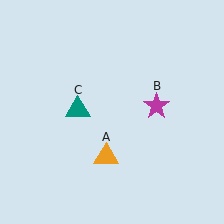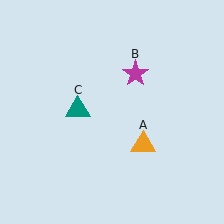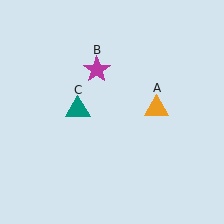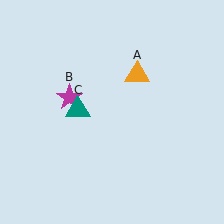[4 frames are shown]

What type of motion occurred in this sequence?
The orange triangle (object A), magenta star (object B) rotated counterclockwise around the center of the scene.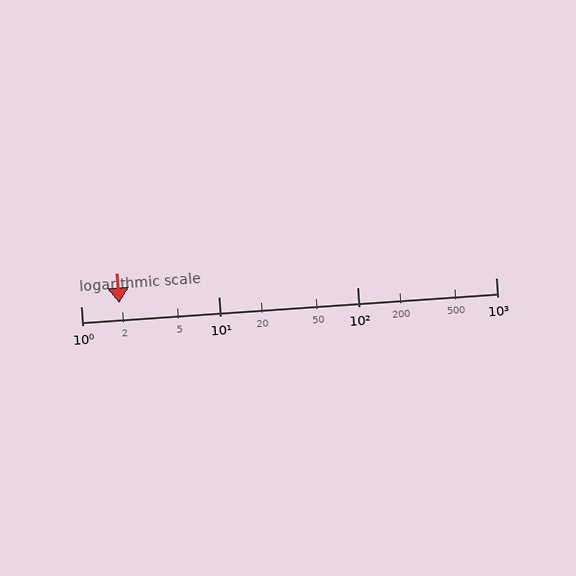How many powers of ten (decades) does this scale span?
The scale spans 3 decades, from 1 to 1000.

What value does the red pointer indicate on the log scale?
The pointer indicates approximately 1.9.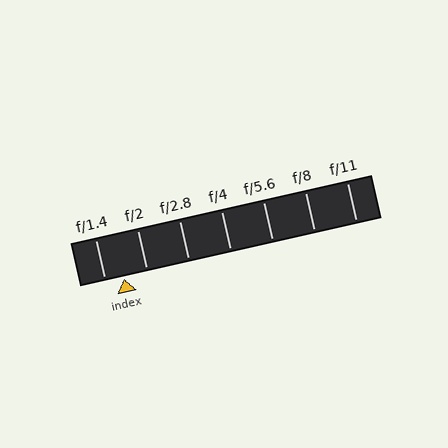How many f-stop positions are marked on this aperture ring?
There are 7 f-stop positions marked.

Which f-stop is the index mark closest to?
The index mark is closest to f/1.4.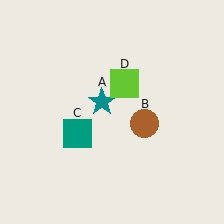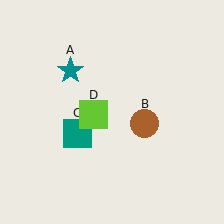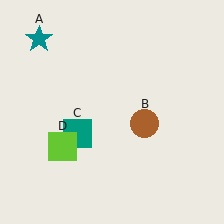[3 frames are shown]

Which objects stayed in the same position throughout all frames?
Brown circle (object B) and teal square (object C) remained stationary.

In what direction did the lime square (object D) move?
The lime square (object D) moved down and to the left.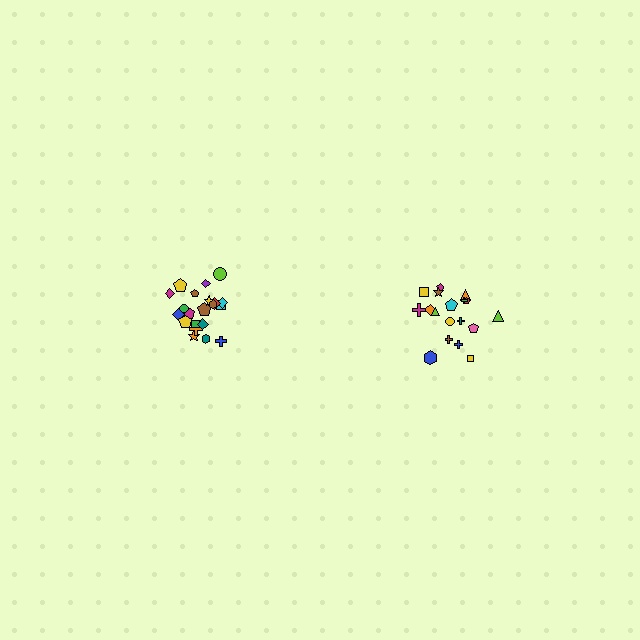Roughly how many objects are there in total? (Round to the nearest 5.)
Roughly 40 objects in total.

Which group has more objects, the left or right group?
The left group.